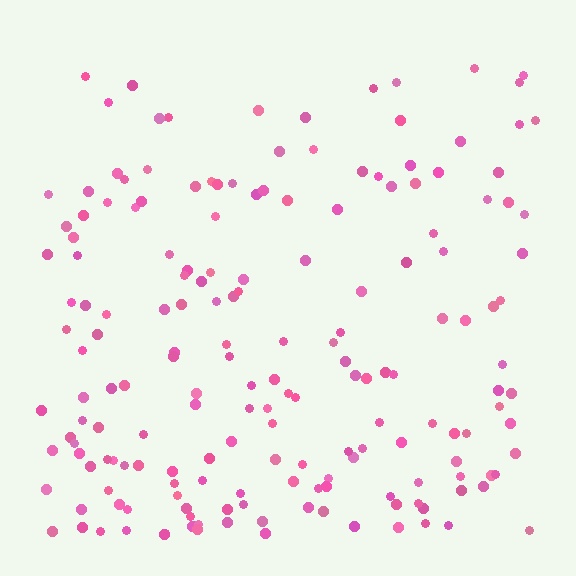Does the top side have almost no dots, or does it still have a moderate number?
Still a moderate number, just noticeably fewer than the bottom.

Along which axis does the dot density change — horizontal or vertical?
Vertical.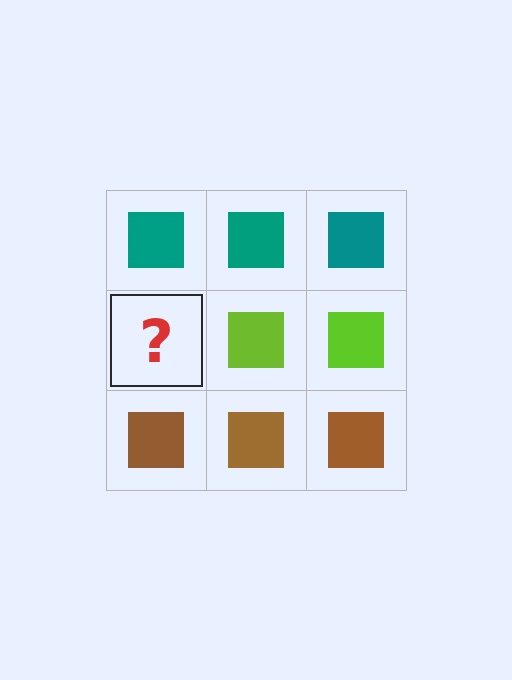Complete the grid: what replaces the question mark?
The question mark should be replaced with a lime square.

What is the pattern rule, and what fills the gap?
The rule is that each row has a consistent color. The gap should be filled with a lime square.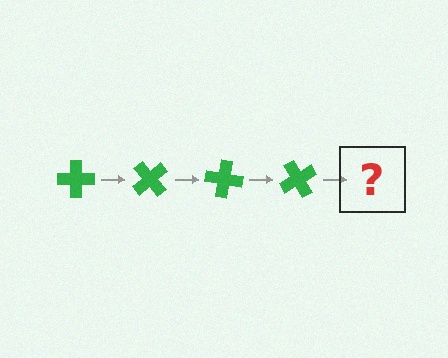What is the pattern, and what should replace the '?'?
The pattern is that the cross rotates 50 degrees each step. The '?' should be a green cross rotated 200 degrees.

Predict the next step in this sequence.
The next step is a green cross rotated 200 degrees.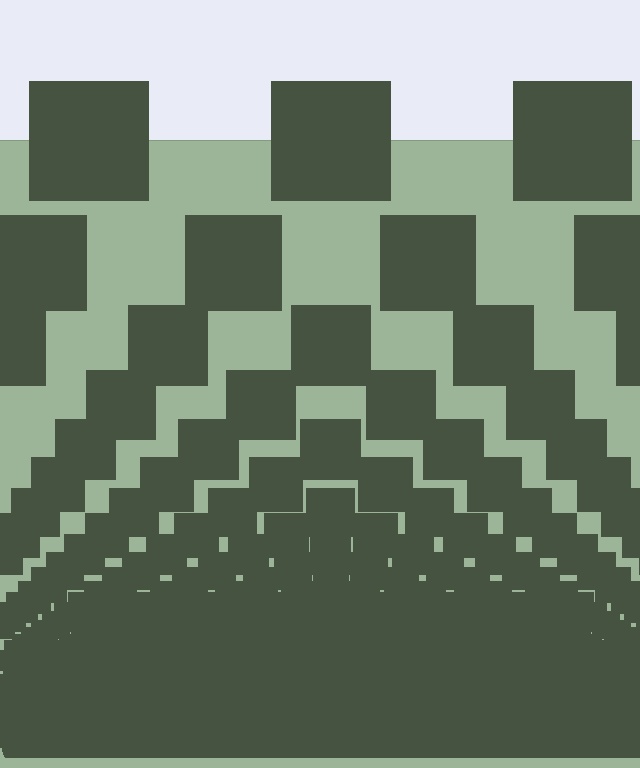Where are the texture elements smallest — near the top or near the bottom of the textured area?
Near the bottom.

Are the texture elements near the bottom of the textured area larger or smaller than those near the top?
Smaller. The gradient is inverted — elements near the bottom are smaller and denser.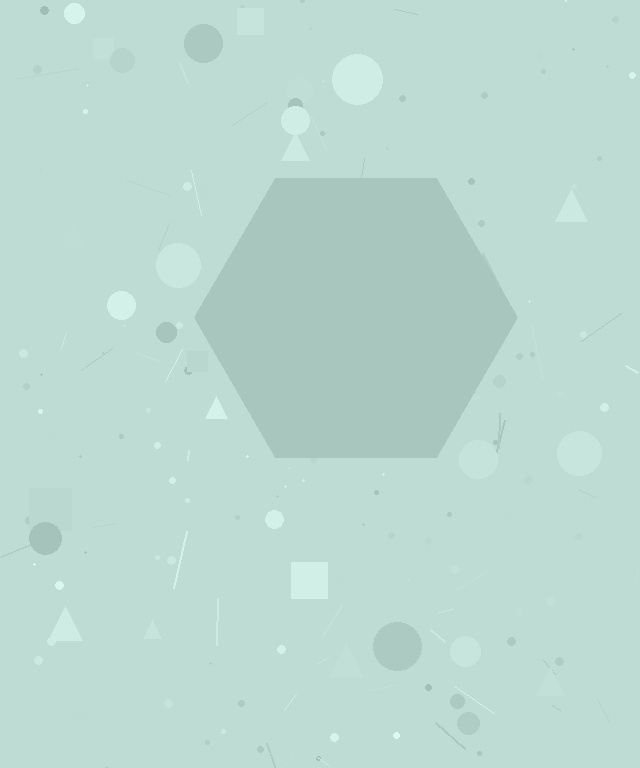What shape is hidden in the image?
A hexagon is hidden in the image.